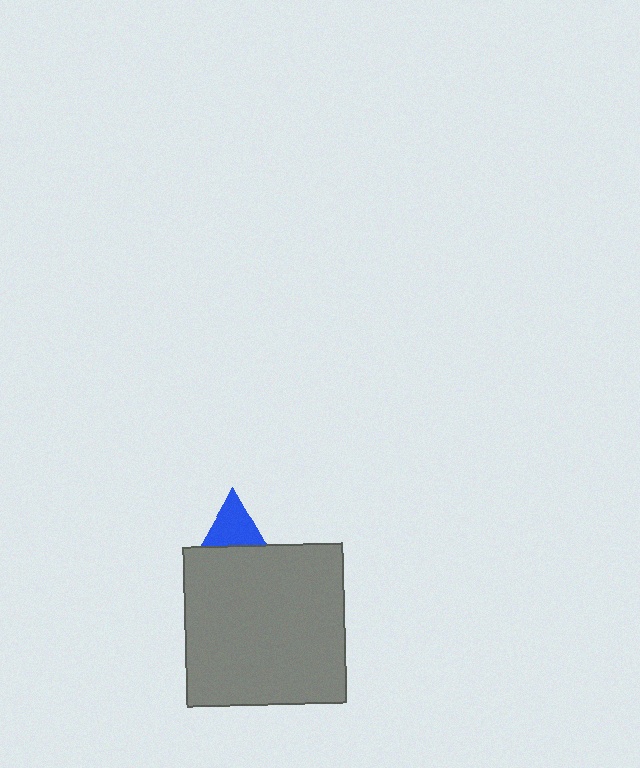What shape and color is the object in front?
The object in front is a gray square.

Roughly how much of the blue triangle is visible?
A small part of it is visible (roughly 44%).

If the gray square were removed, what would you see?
You would see the complete blue triangle.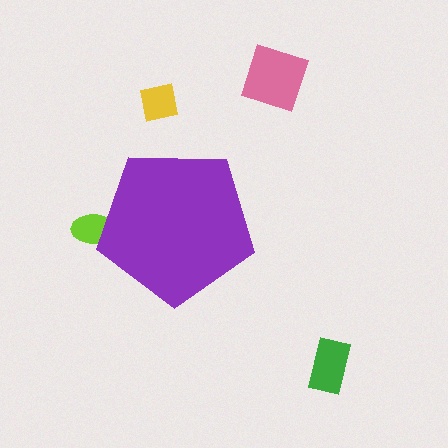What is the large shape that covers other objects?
A purple pentagon.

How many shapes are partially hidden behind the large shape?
1 shape is partially hidden.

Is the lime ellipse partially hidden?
Yes, the lime ellipse is partially hidden behind the purple pentagon.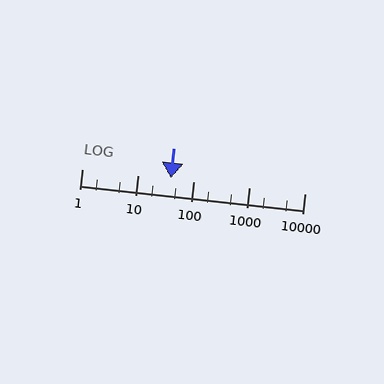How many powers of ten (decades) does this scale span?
The scale spans 4 decades, from 1 to 10000.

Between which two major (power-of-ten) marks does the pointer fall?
The pointer is between 10 and 100.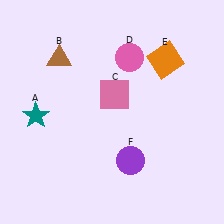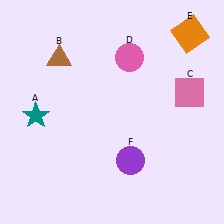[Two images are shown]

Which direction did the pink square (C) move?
The pink square (C) moved right.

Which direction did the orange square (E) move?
The orange square (E) moved up.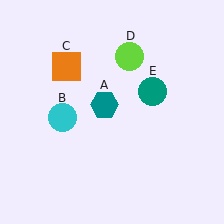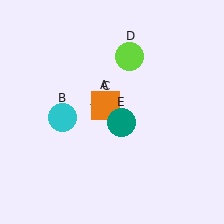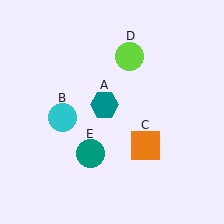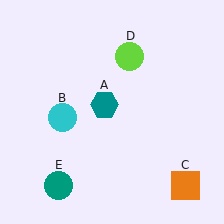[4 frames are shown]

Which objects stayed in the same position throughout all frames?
Teal hexagon (object A) and cyan circle (object B) and lime circle (object D) remained stationary.